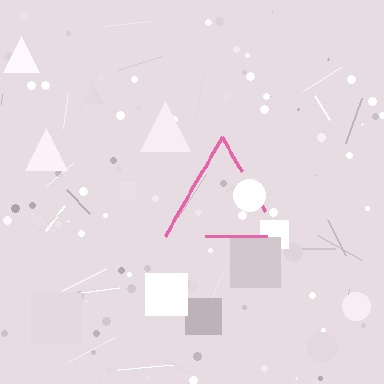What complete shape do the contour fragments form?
The contour fragments form a triangle.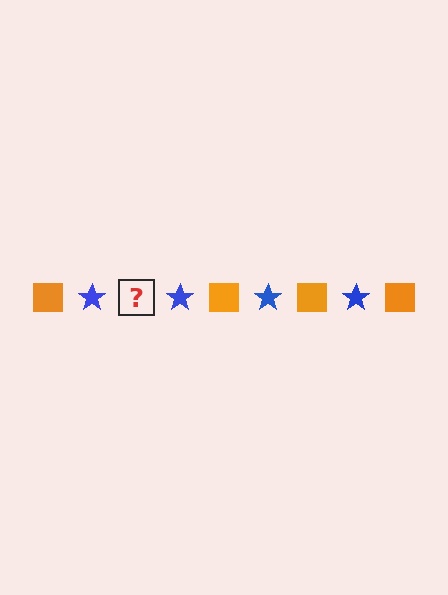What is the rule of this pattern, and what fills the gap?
The rule is that the pattern alternates between orange square and blue star. The gap should be filled with an orange square.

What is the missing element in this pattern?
The missing element is an orange square.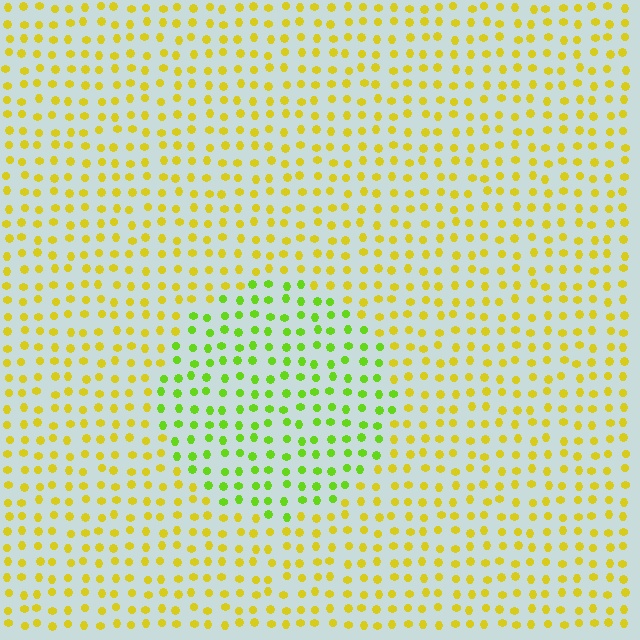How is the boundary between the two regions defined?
The boundary is defined purely by a slight shift in hue (about 40 degrees). Spacing, size, and orientation are identical on both sides.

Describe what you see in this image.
The image is filled with small yellow elements in a uniform arrangement. A circle-shaped region is visible where the elements are tinted to a slightly different hue, forming a subtle color boundary.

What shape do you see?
I see a circle.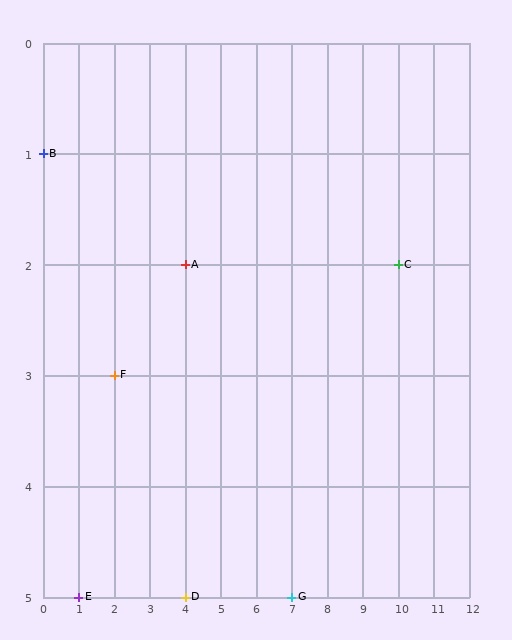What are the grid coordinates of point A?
Point A is at grid coordinates (4, 2).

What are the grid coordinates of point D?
Point D is at grid coordinates (4, 5).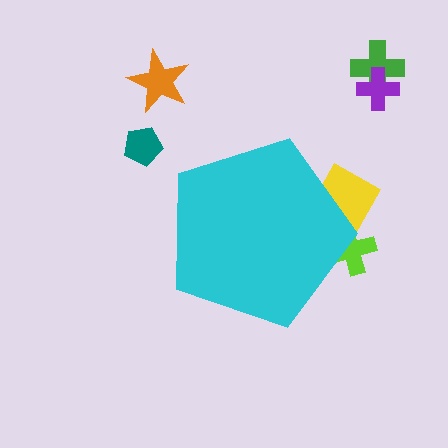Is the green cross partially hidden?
No, the green cross is fully visible.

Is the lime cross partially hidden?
Yes, the lime cross is partially hidden behind the cyan pentagon.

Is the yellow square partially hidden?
Yes, the yellow square is partially hidden behind the cyan pentagon.